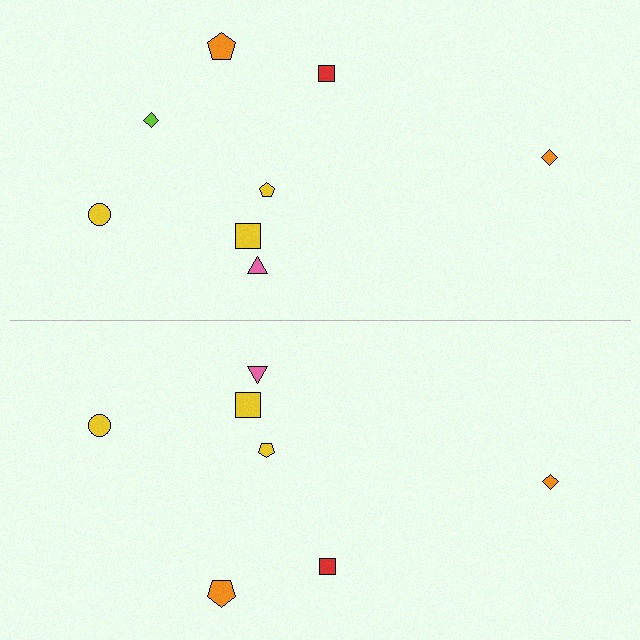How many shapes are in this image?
There are 15 shapes in this image.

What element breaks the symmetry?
A lime diamond is missing from the bottom side.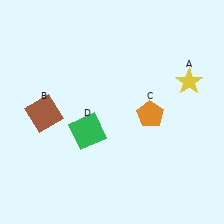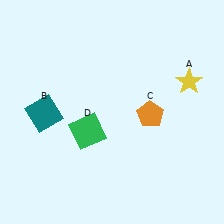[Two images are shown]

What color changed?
The square (B) changed from brown in Image 1 to teal in Image 2.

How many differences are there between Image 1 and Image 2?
There is 1 difference between the two images.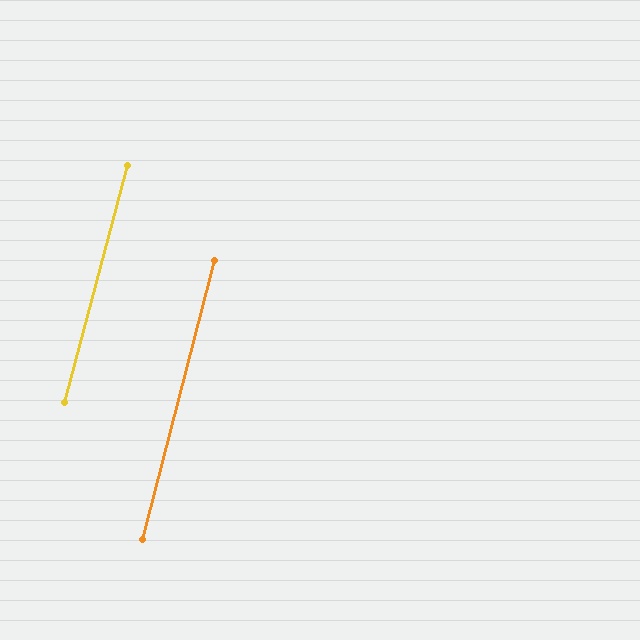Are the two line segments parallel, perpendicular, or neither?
Parallel — their directions differ by only 0.6°.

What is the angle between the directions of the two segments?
Approximately 1 degree.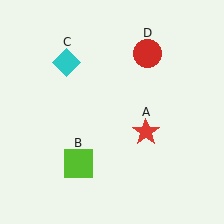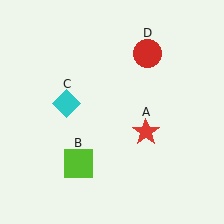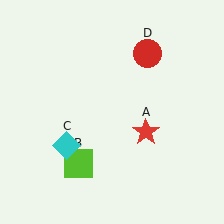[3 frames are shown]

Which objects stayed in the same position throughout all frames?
Red star (object A) and lime square (object B) and red circle (object D) remained stationary.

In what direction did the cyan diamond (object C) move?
The cyan diamond (object C) moved down.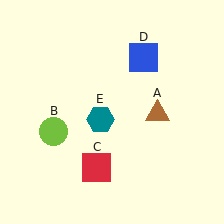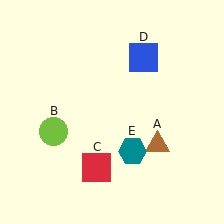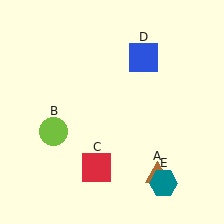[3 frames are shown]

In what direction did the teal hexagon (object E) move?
The teal hexagon (object E) moved down and to the right.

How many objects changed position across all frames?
2 objects changed position: brown triangle (object A), teal hexagon (object E).